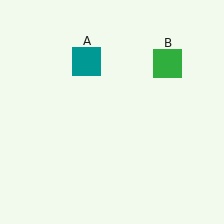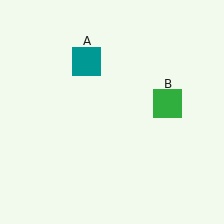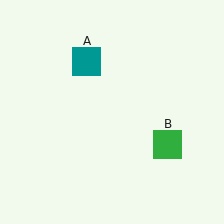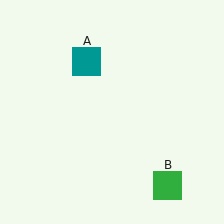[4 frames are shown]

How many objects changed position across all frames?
1 object changed position: green square (object B).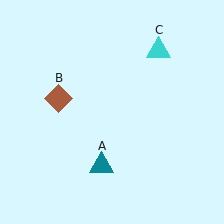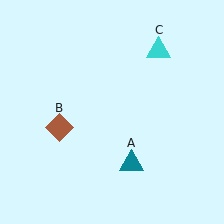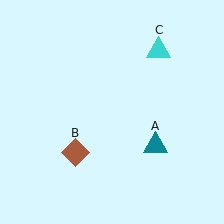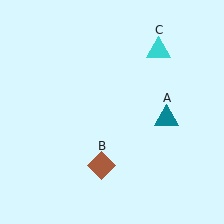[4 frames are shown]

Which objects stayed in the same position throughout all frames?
Cyan triangle (object C) remained stationary.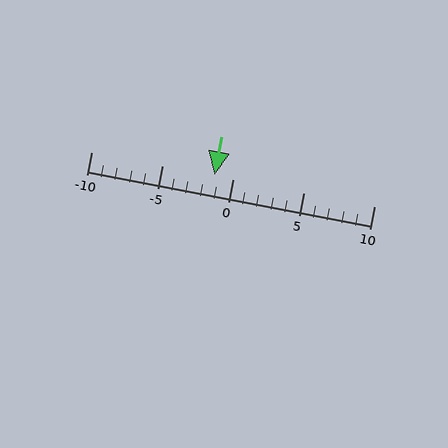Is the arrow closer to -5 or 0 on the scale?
The arrow is closer to 0.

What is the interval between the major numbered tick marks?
The major tick marks are spaced 5 units apart.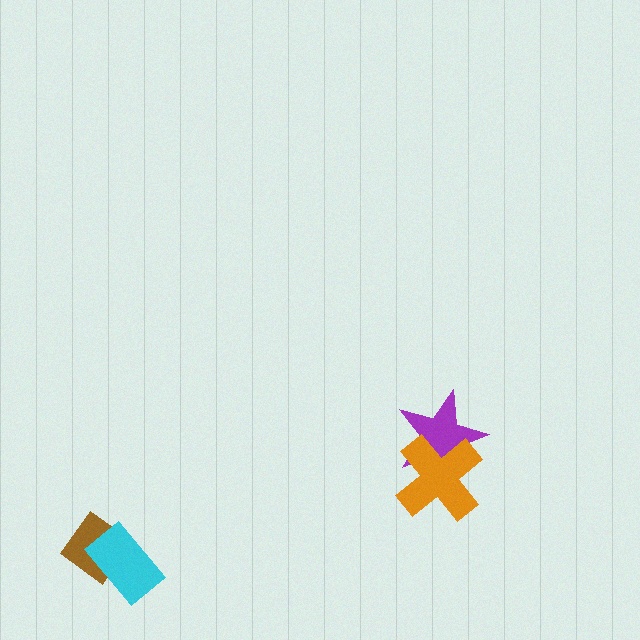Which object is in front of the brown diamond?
The cyan rectangle is in front of the brown diamond.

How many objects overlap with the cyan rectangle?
1 object overlaps with the cyan rectangle.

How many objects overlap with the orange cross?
1 object overlaps with the orange cross.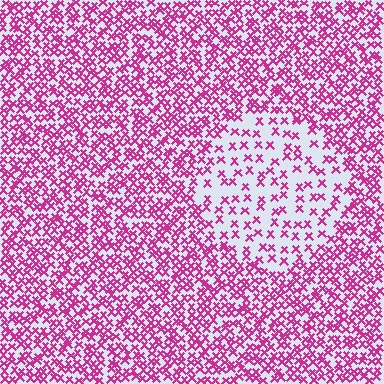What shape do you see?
I see a circle.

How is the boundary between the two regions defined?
The boundary is defined by a change in element density (approximately 2.4x ratio). All elements are the same color, size, and shape.